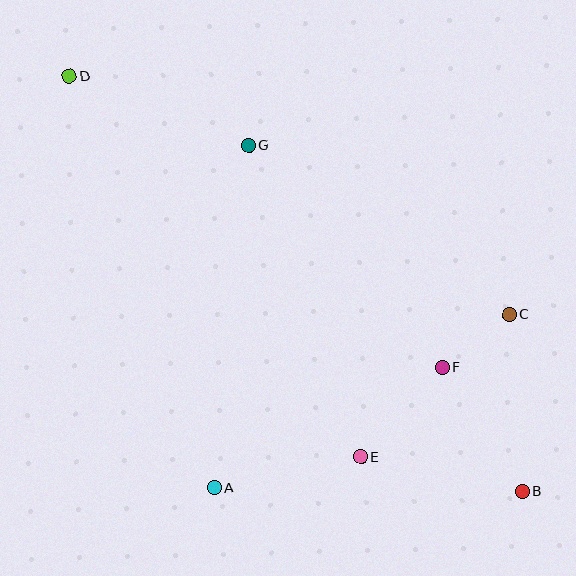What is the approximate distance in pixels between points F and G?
The distance between F and G is approximately 295 pixels.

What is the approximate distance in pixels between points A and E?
The distance between A and E is approximately 149 pixels.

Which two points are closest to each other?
Points C and F are closest to each other.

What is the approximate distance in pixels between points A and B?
The distance between A and B is approximately 308 pixels.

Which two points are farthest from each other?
Points B and D are farthest from each other.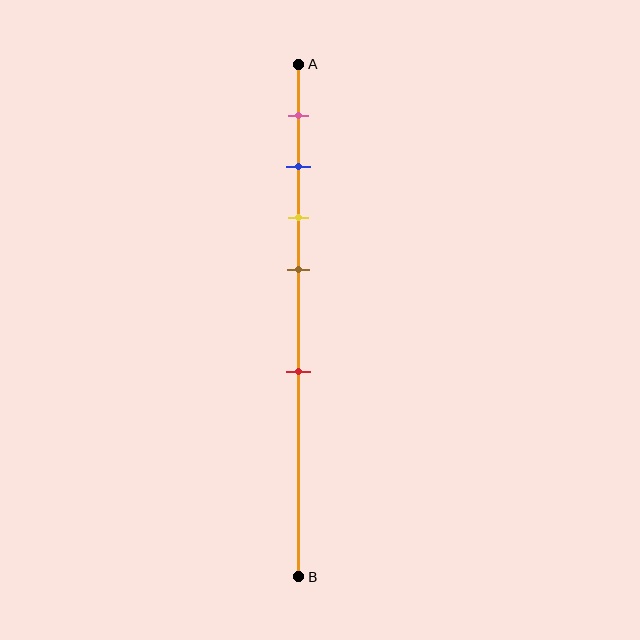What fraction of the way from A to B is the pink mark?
The pink mark is approximately 10% (0.1) of the way from A to B.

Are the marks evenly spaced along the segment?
No, the marks are not evenly spaced.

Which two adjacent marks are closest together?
The blue and yellow marks are the closest adjacent pair.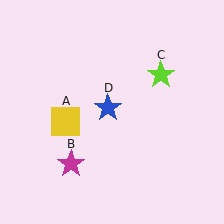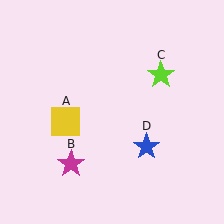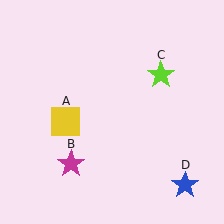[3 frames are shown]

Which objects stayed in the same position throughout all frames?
Yellow square (object A) and magenta star (object B) and lime star (object C) remained stationary.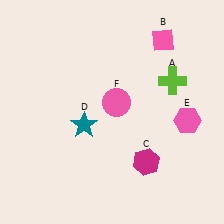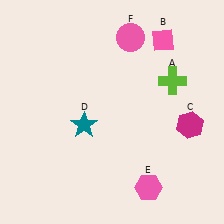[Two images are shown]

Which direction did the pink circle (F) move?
The pink circle (F) moved up.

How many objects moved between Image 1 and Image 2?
3 objects moved between the two images.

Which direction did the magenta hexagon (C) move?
The magenta hexagon (C) moved right.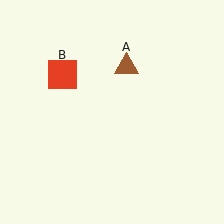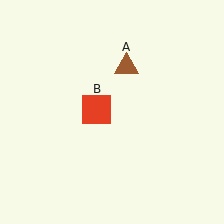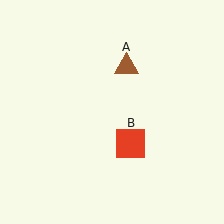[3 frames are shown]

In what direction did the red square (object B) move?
The red square (object B) moved down and to the right.